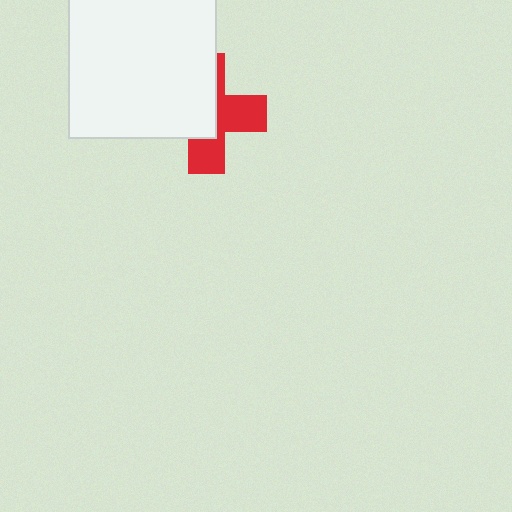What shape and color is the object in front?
The object in front is a white square.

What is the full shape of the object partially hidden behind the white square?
The partially hidden object is a red cross.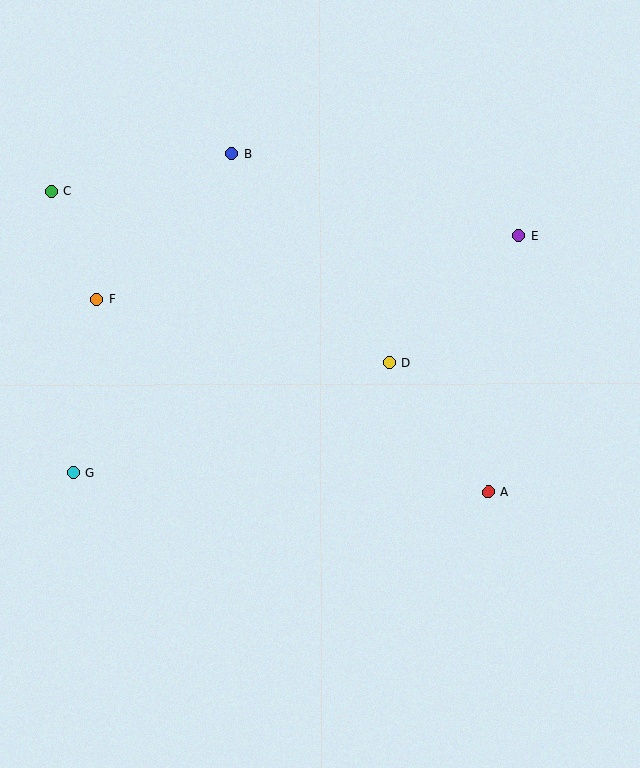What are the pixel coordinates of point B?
Point B is at (232, 154).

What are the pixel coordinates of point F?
Point F is at (96, 299).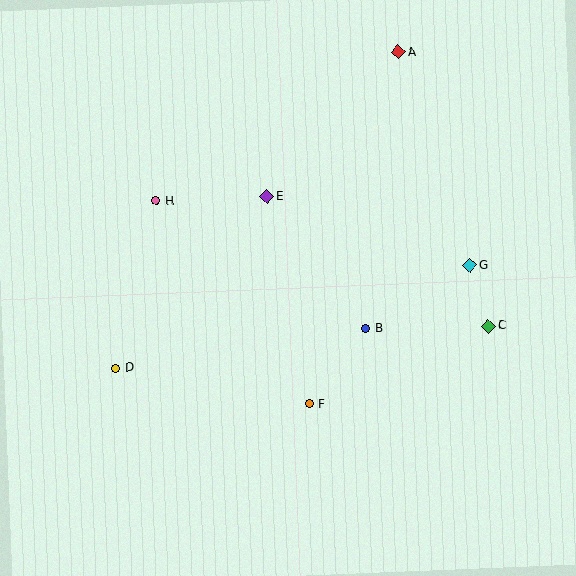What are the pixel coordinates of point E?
Point E is at (267, 196).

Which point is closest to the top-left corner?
Point H is closest to the top-left corner.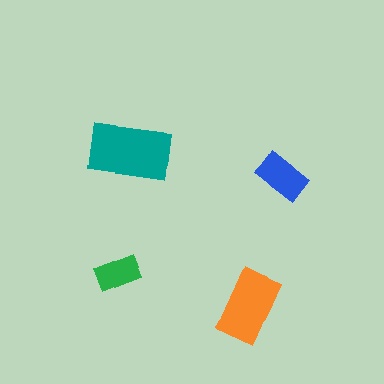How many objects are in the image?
There are 4 objects in the image.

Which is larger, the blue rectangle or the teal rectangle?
The teal one.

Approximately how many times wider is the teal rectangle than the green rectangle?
About 2 times wider.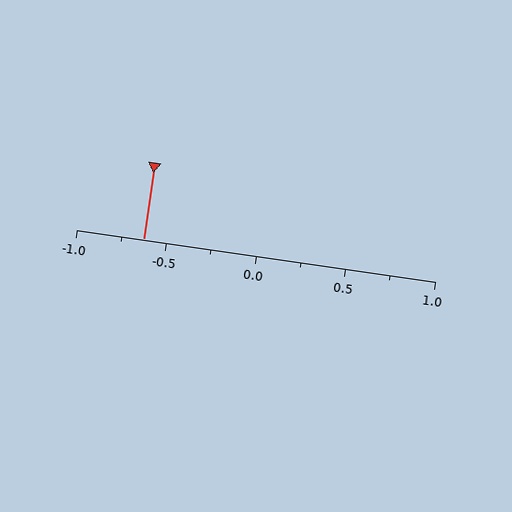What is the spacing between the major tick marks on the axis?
The major ticks are spaced 0.5 apart.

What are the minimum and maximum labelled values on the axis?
The axis runs from -1.0 to 1.0.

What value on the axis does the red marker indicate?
The marker indicates approximately -0.62.